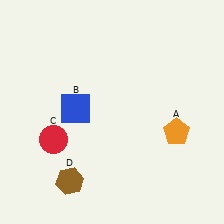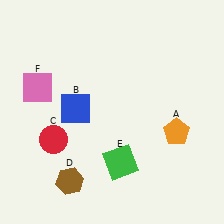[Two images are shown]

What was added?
A green square (E), a pink square (F) were added in Image 2.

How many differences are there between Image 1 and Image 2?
There are 2 differences between the two images.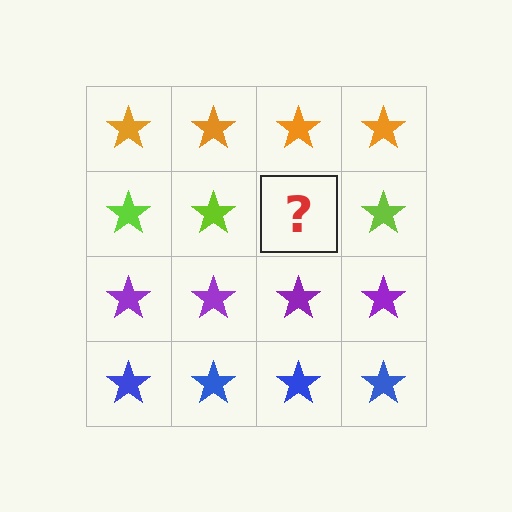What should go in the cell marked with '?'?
The missing cell should contain a lime star.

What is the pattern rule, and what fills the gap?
The rule is that each row has a consistent color. The gap should be filled with a lime star.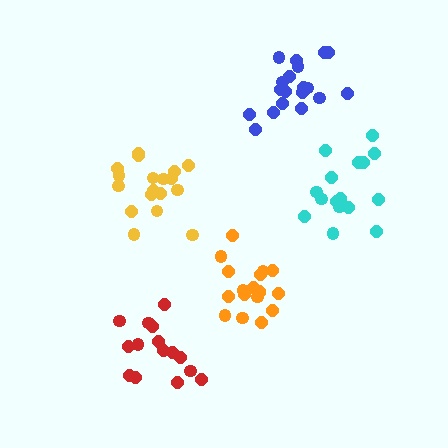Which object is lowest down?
The red cluster is bottommost.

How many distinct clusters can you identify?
There are 5 distinct clusters.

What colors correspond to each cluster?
The clusters are colored: yellow, cyan, red, orange, blue.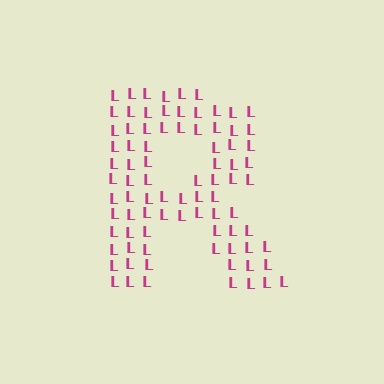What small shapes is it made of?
It is made of small letter L's.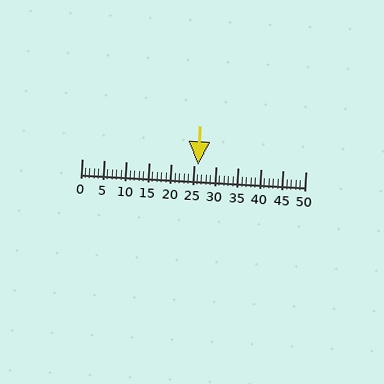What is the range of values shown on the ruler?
The ruler shows values from 0 to 50.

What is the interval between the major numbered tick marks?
The major tick marks are spaced 5 units apart.